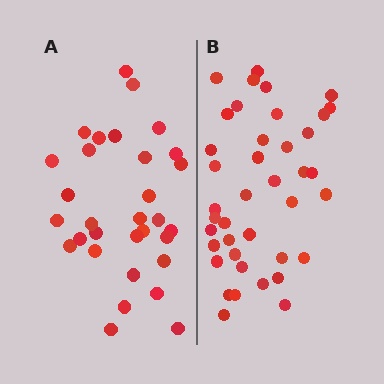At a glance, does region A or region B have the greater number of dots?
Region B (the right region) has more dots.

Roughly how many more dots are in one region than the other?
Region B has roughly 8 or so more dots than region A.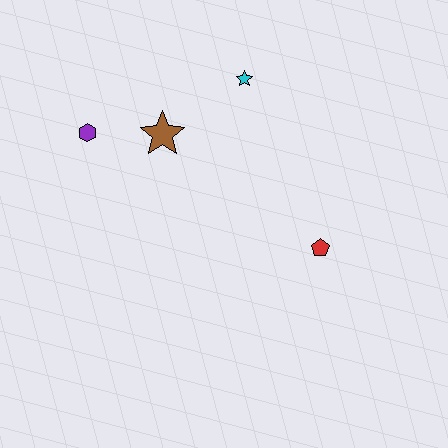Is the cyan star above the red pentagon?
Yes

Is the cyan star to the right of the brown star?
Yes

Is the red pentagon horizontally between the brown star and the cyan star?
No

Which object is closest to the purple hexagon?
The brown star is closest to the purple hexagon.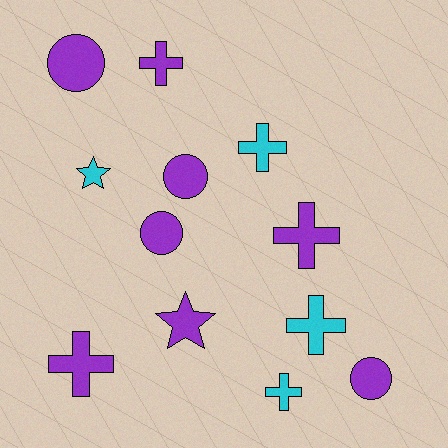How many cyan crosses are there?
There are 3 cyan crosses.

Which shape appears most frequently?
Cross, with 6 objects.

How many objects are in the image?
There are 12 objects.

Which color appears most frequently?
Purple, with 8 objects.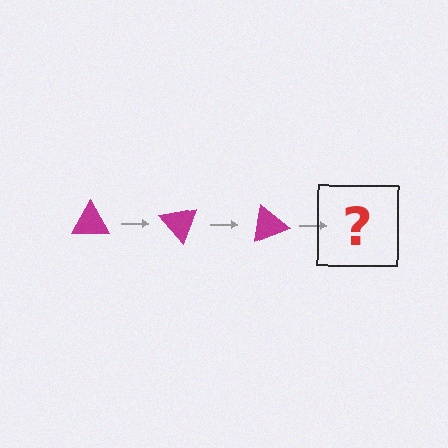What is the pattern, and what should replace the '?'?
The pattern is that the triangle rotates 50 degrees each step. The '?' should be a magenta triangle rotated 150 degrees.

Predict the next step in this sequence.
The next step is a magenta triangle rotated 150 degrees.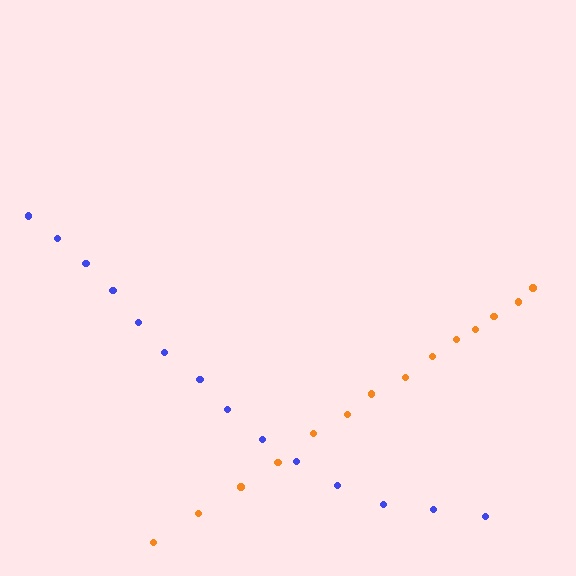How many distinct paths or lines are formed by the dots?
There are 2 distinct paths.